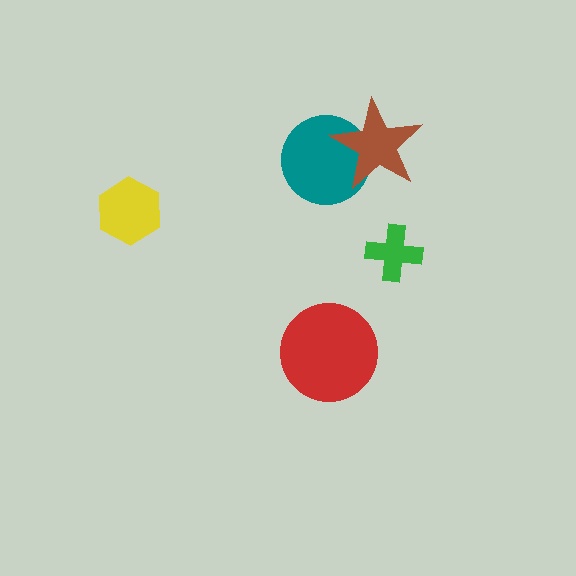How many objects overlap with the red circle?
0 objects overlap with the red circle.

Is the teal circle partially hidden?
Yes, it is partially covered by another shape.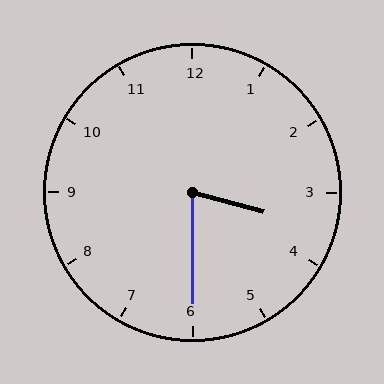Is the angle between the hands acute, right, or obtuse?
It is acute.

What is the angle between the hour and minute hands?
Approximately 75 degrees.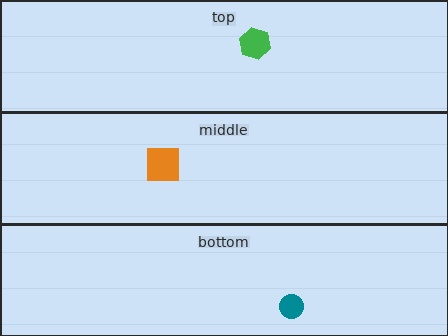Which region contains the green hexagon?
The top region.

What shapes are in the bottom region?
The teal circle.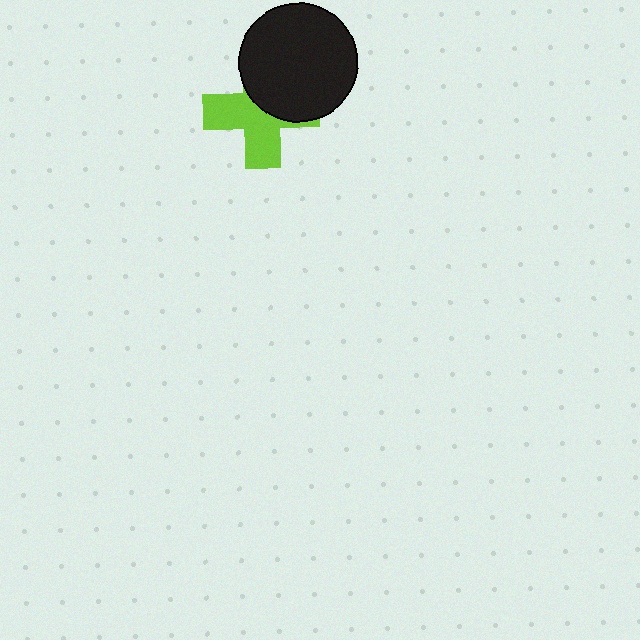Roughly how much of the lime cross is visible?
About half of it is visible (roughly 55%).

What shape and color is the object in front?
The object in front is a black circle.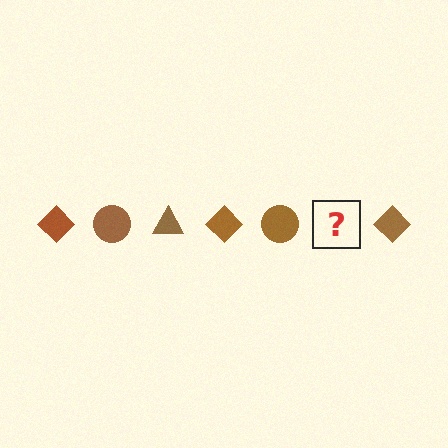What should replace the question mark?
The question mark should be replaced with a brown triangle.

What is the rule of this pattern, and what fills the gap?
The rule is that the pattern cycles through diamond, circle, triangle shapes in brown. The gap should be filled with a brown triangle.